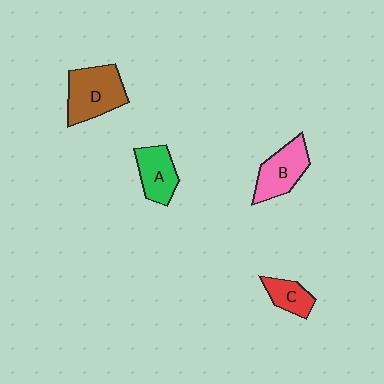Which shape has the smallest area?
Shape C (red).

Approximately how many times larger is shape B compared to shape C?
Approximately 1.7 times.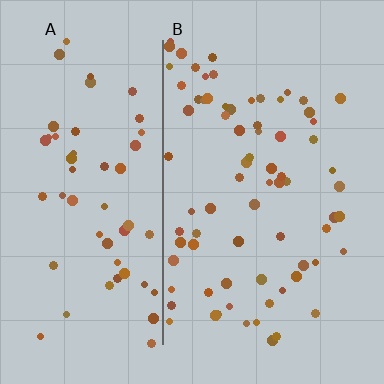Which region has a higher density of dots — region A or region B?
B (the right).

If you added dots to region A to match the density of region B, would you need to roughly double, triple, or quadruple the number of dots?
Approximately double.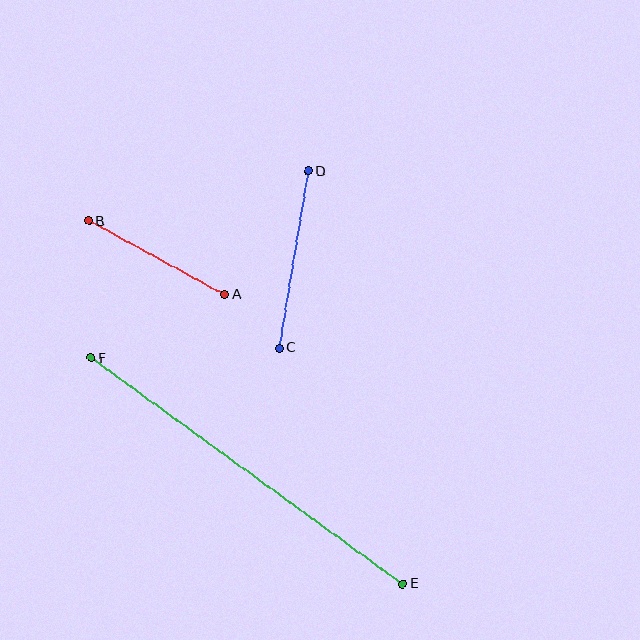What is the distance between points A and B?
The distance is approximately 155 pixels.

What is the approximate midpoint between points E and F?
The midpoint is at approximately (247, 471) pixels.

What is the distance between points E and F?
The distance is approximately 385 pixels.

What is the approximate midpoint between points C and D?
The midpoint is at approximately (294, 260) pixels.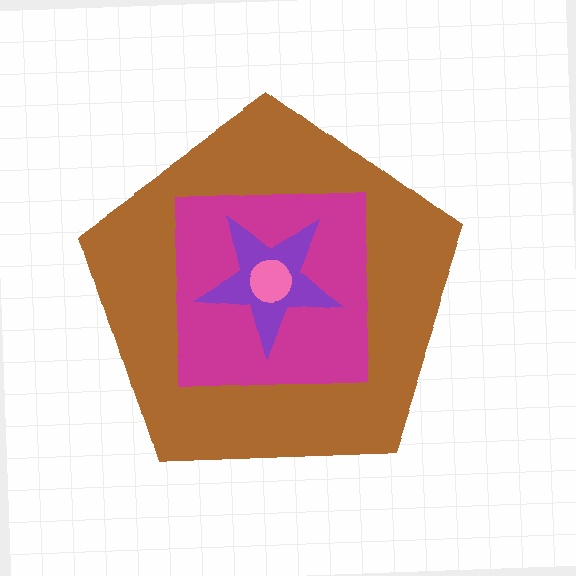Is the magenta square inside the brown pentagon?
Yes.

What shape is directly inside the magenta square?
The purple star.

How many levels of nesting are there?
4.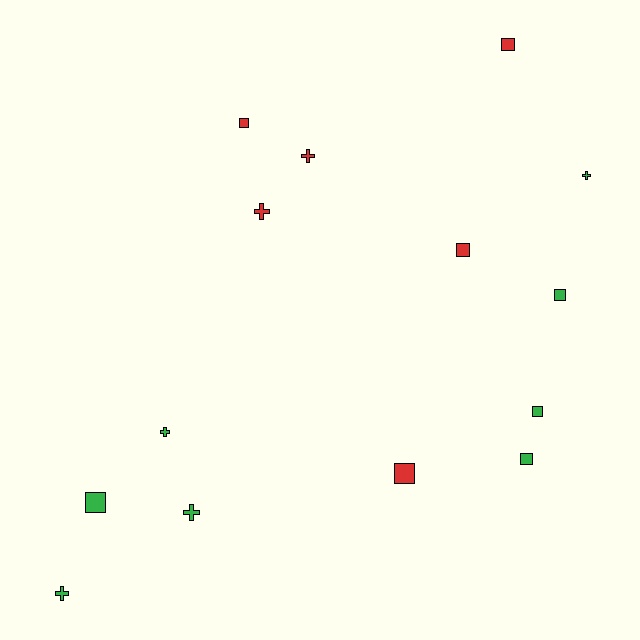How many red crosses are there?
There are 2 red crosses.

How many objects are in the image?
There are 14 objects.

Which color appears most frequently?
Green, with 8 objects.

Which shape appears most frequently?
Square, with 8 objects.